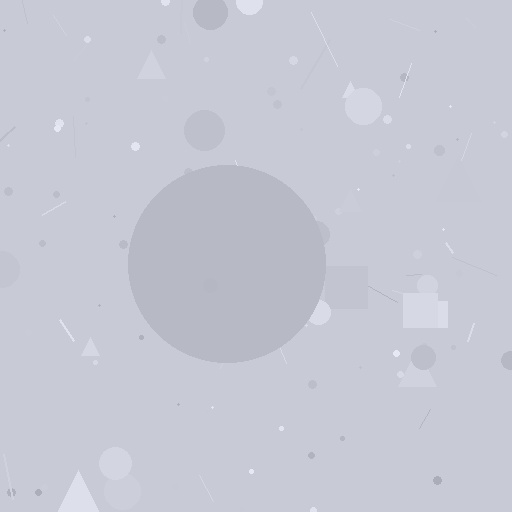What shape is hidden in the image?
A circle is hidden in the image.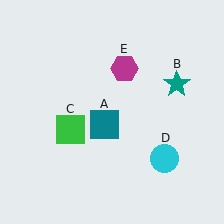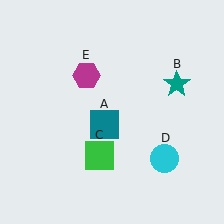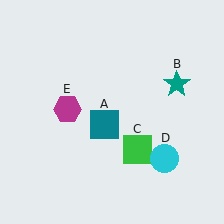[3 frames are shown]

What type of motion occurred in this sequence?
The green square (object C), magenta hexagon (object E) rotated counterclockwise around the center of the scene.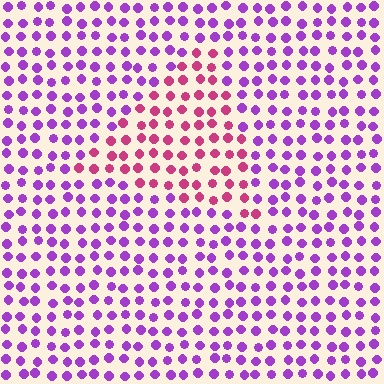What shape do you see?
I see a triangle.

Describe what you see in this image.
The image is filled with small purple elements in a uniform arrangement. A triangle-shaped region is visible where the elements are tinted to a slightly different hue, forming a subtle color boundary.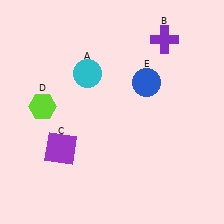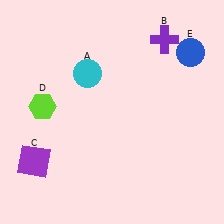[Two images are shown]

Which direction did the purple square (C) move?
The purple square (C) moved left.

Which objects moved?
The objects that moved are: the purple square (C), the blue circle (E).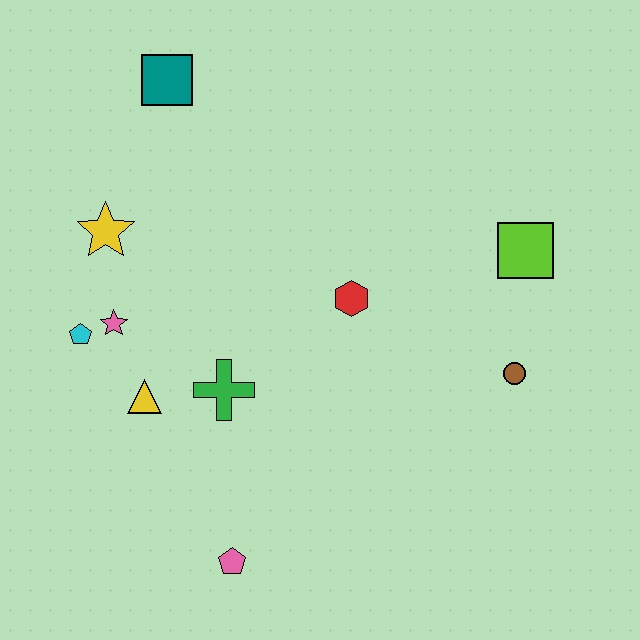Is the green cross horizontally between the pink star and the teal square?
No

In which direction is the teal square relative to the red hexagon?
The teal square is above the red hexagon.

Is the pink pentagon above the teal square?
No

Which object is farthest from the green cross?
The lime square is farthest from the green cross.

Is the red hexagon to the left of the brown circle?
Yes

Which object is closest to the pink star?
The cyan pentagon is closest to the pink star.